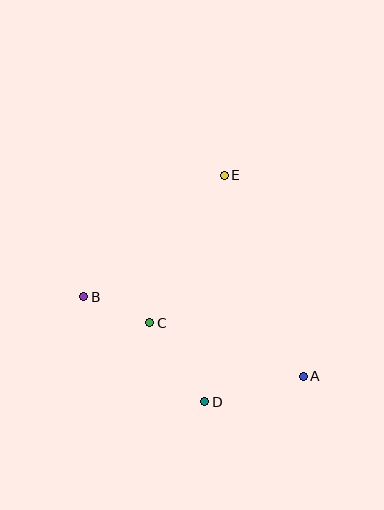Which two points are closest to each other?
Points B and C are closest to each other.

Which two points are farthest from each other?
Points A and B are farthest from each other.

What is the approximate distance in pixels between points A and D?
The distance between A and D is approximately 102 pixels.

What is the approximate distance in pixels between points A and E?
The distance between A and E is approximately 216 pixels.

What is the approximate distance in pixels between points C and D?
The distance between C and D is approximately 96 pixels.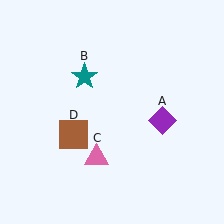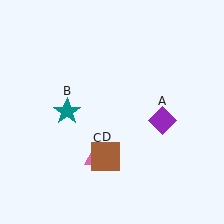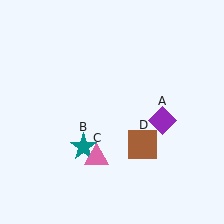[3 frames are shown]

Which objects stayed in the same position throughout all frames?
Purple diamond (object A) and pink triangle (object C) remained stationary.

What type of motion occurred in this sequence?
The teal star (object B), brown square (object D) rotated counterclockwise around the center of the scene.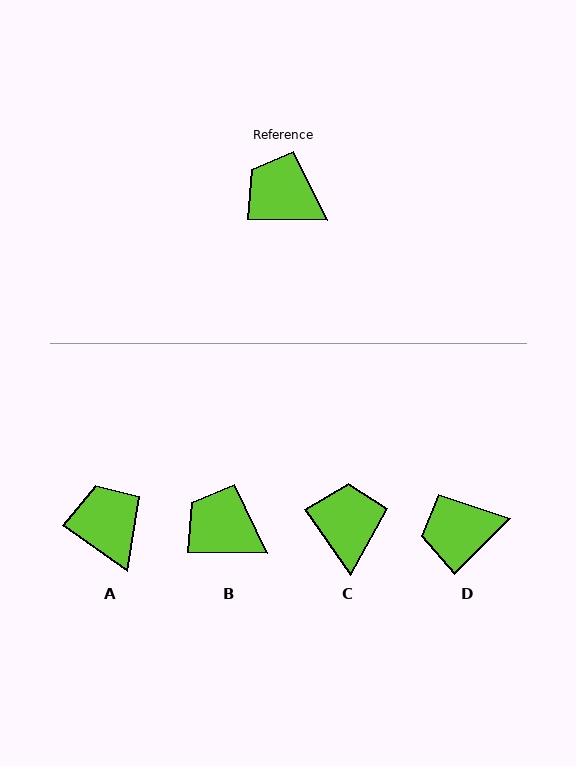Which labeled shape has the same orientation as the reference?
B.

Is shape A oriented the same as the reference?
No, it is off by about 35 degrees.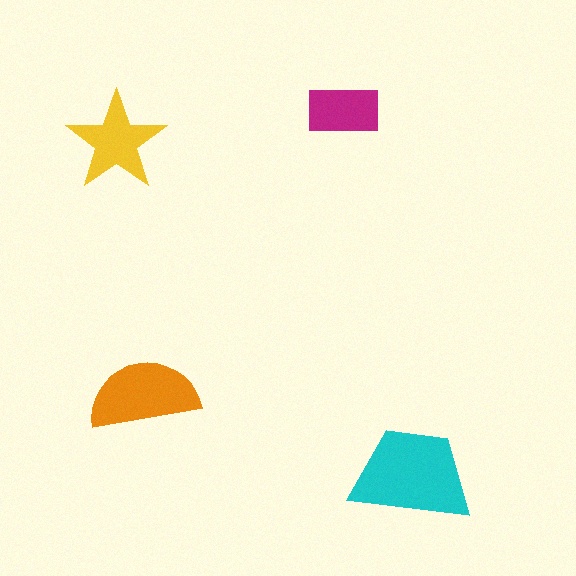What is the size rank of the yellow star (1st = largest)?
3rd.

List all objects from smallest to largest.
The magenta rectangle, the yellow star, the orange semicircle, the cyan trapezoid.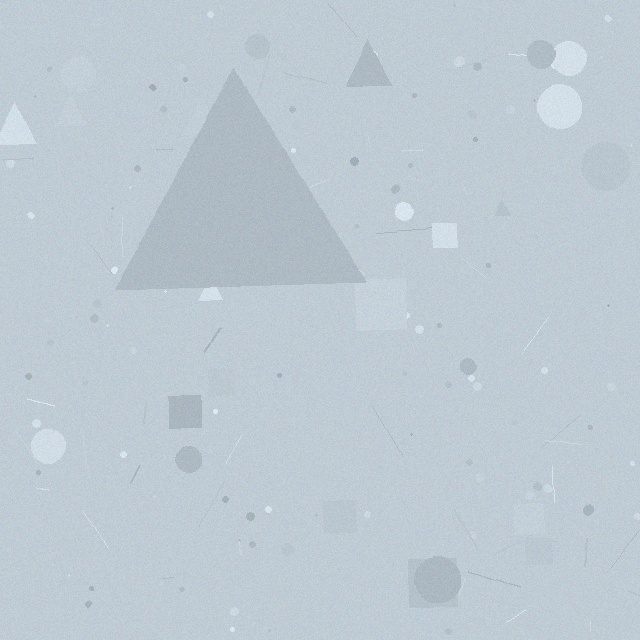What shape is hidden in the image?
A triangle is hidden in the image.